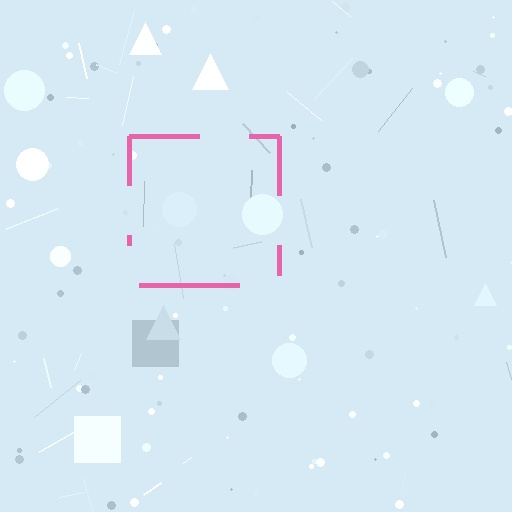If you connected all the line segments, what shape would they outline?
They would outline a square.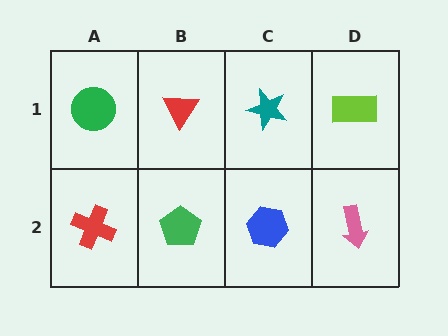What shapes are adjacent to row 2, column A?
A green circle (row 1, column A), a green pentagon (row 2, column B).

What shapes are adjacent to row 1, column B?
A green pentagon (row 2, column B), a green circle (row 1, column A), a teal star (row 1, column C).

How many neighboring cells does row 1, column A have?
2.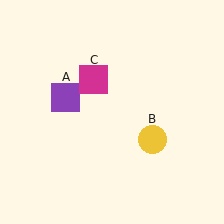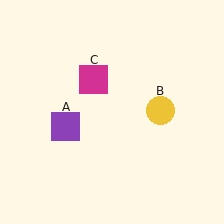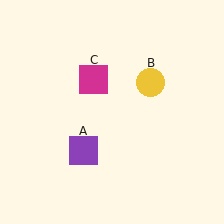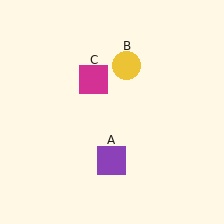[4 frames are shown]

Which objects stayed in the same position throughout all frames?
Magenta square (object C) remained stationary.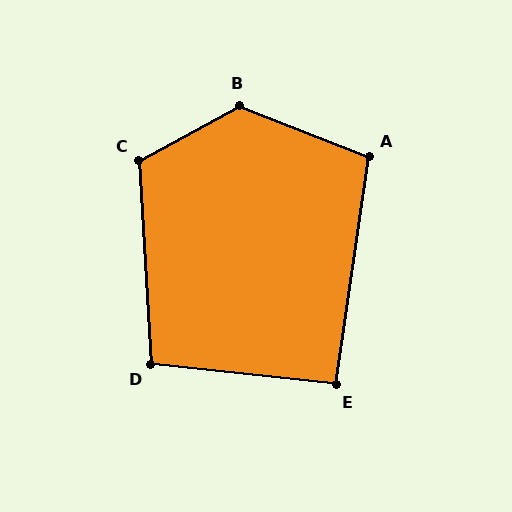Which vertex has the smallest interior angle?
E, at approximately 92 degrees.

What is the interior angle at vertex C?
Approximately 115 degrees (obtuse).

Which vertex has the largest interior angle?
B, at approximately 130 degrees.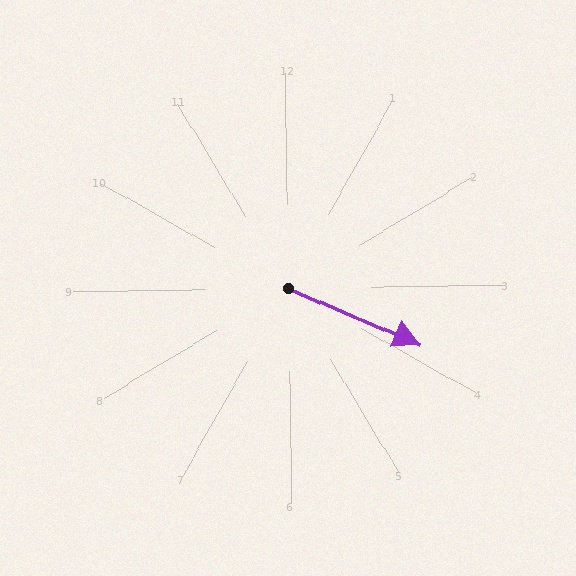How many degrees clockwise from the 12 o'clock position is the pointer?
Approximately 114 degrees.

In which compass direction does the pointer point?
Southeast.